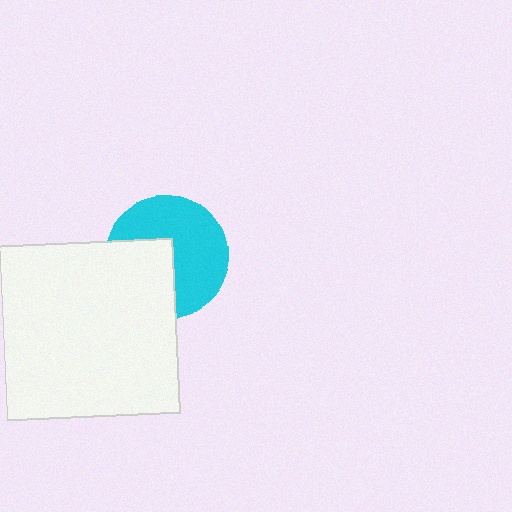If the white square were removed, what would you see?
You would see the complete cyan circle.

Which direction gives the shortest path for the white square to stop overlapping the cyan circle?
Moving toward the lower-left gives the shortest separation.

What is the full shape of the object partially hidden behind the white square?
The partially hidden object is a cyan circle.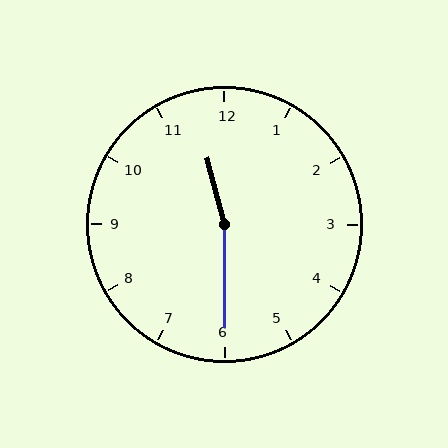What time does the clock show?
11:30.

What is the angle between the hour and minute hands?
Approximately 165 degrees.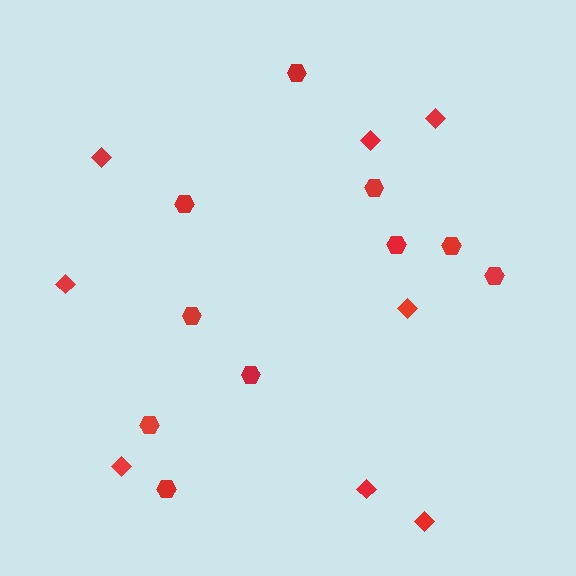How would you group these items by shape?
There are 2 groups: one group of hexagons (10) and one group of diamonds (8).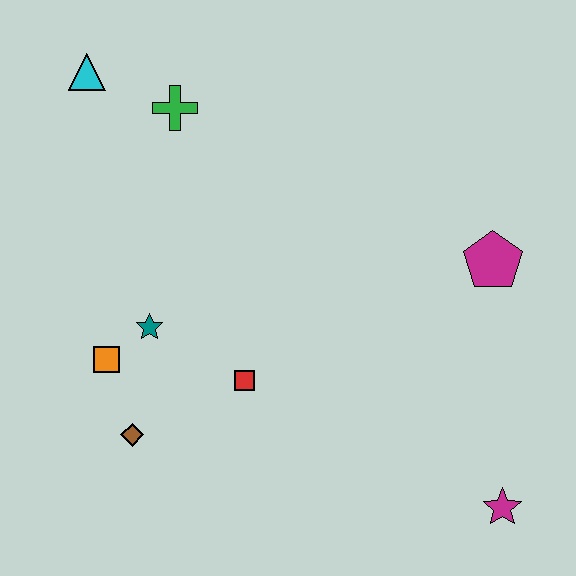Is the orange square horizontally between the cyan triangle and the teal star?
Yes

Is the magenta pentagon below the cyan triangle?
Yes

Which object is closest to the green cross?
The cyan triangle is closest to the green cross.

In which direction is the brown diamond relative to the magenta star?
The brown diamond is to the left of the magenta star.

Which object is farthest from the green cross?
The magenta star is farthest from the green cross.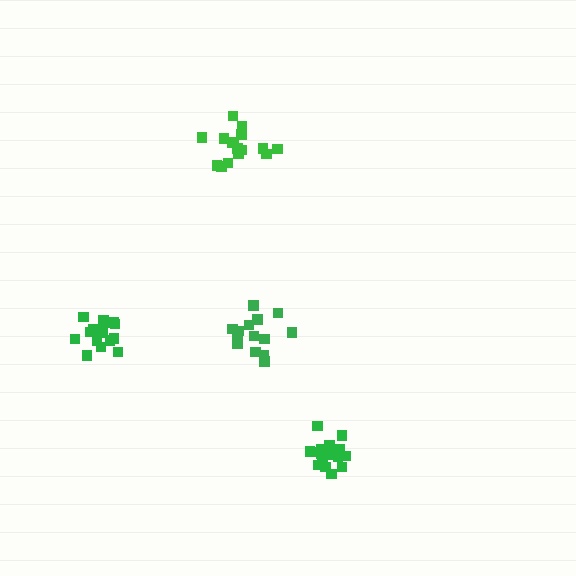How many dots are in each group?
Group 1: 15 dots, Group 2: 14 dots, Group 3: 17 dots, Group 4: 16 dots (62 total).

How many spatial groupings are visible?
There are 4 spatial groupings.